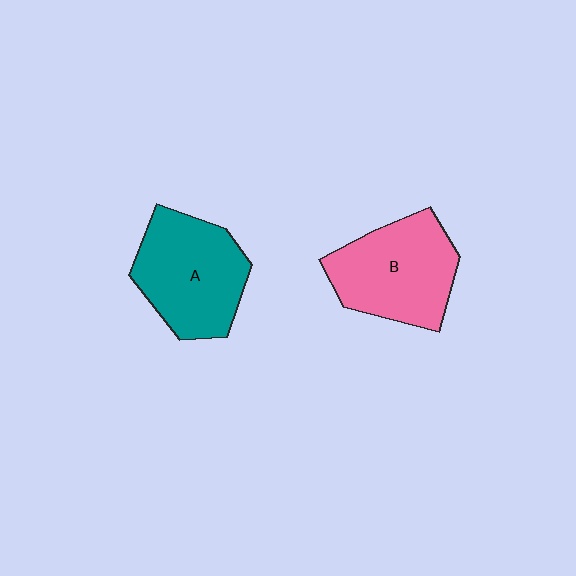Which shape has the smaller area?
Shape B (pink).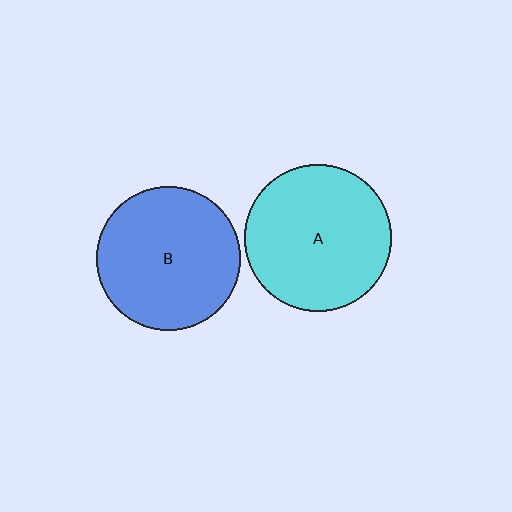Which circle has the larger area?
Circle A (cyan).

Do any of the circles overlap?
No, none of the circles overlap.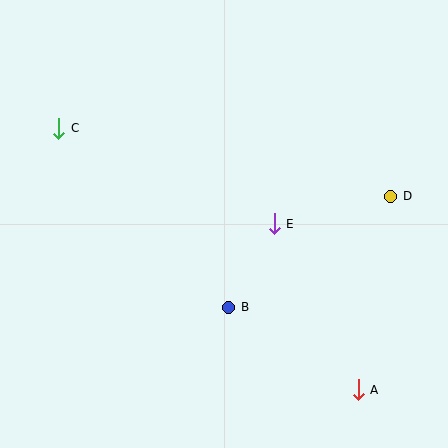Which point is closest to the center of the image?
Point E at (274, 224) is closest to the center.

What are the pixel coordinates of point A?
Point A is at (358, 390).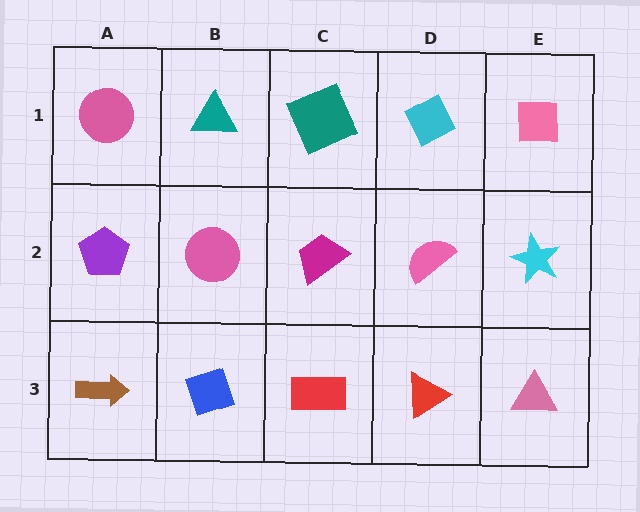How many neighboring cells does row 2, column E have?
3.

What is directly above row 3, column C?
A magenta trapezoid.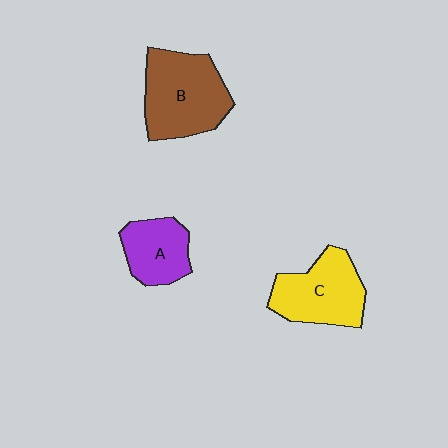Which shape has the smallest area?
Shape A (purple).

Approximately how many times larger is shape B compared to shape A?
Approximately 1.6 times.